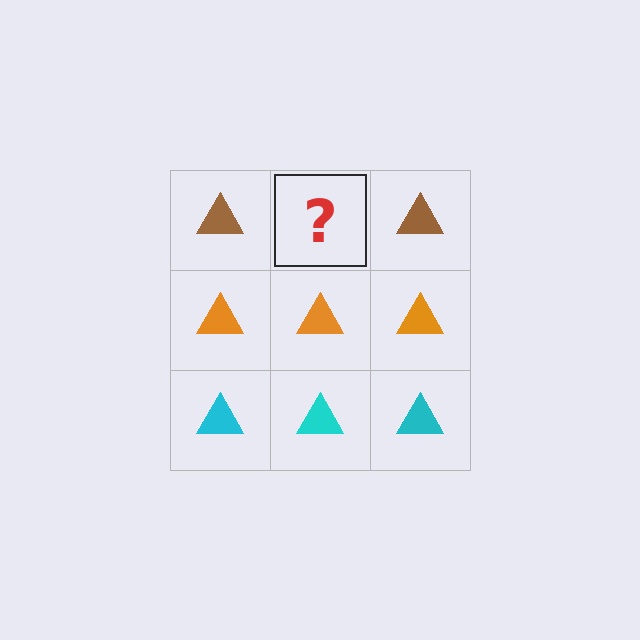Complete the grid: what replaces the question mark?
The question mark should be replaced with a brown triangle.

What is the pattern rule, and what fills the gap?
The rule is that each row has a consistent color. The gap should be filled with a brown triangle.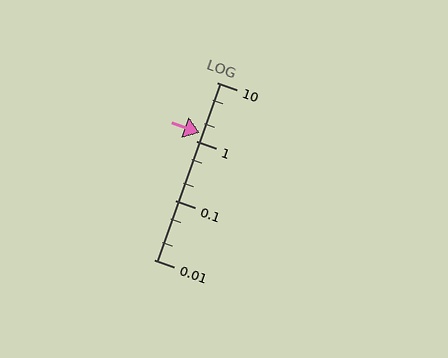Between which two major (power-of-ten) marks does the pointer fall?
The pointer is between 1 and 10.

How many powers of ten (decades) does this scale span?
The scale spans 3 decades, from 0.01 to 10.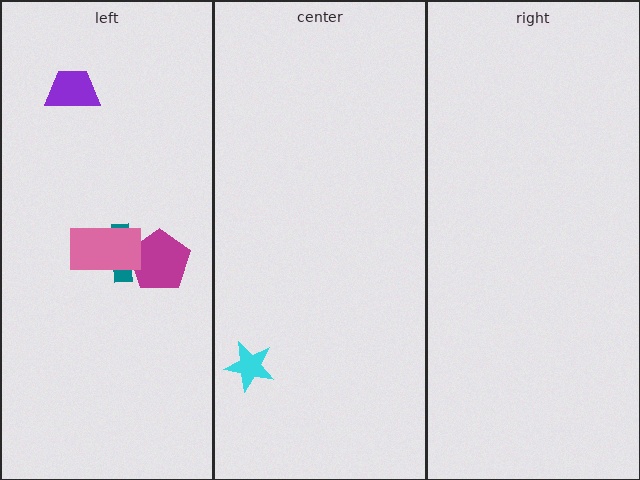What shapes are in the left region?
The teal cross, the magenta pentagon, the purple trapezoid, the pink rectangle.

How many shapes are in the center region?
1.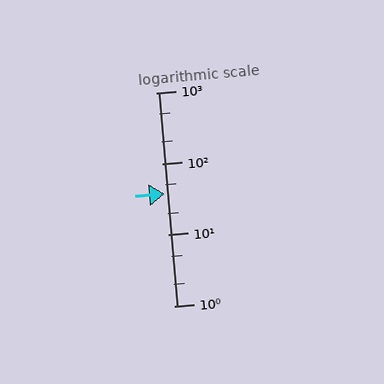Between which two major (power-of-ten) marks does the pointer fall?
The pointer is between 10 and 100.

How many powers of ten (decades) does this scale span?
The scale spans 3 decades, from 1 to 1000.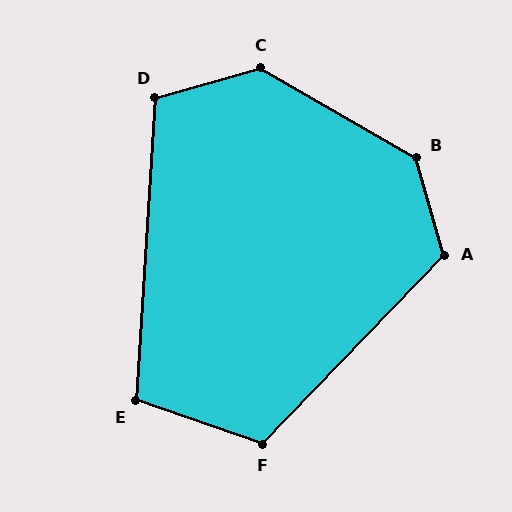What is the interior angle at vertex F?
Approximately 115 degrees (obtuse).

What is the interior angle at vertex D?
Approximately 109 degrees (obtuse).